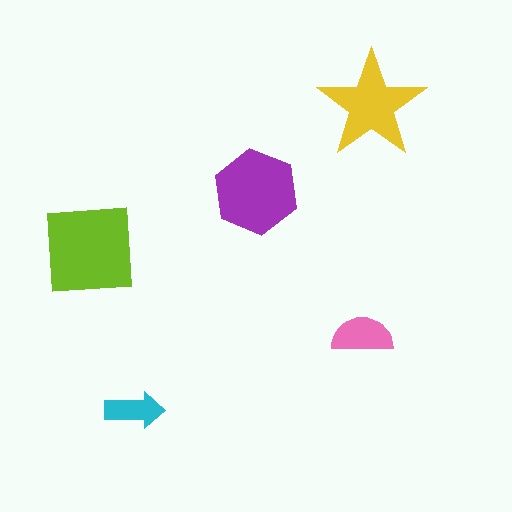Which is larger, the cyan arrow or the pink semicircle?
The pink semicircle.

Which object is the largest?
The lime square.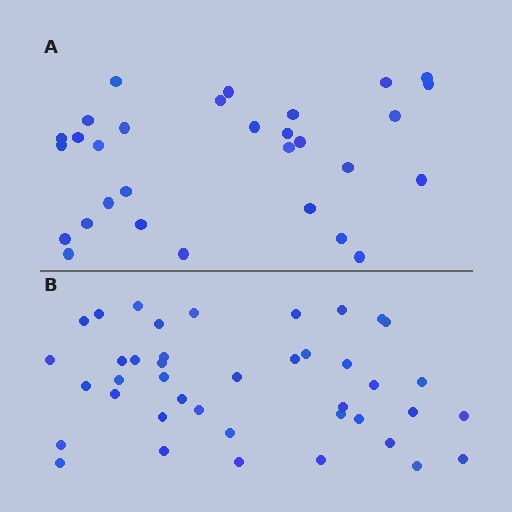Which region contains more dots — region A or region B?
Region B (the bottom region) has more dots.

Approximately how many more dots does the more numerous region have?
Region B has roughly 12 or so more dots than region A.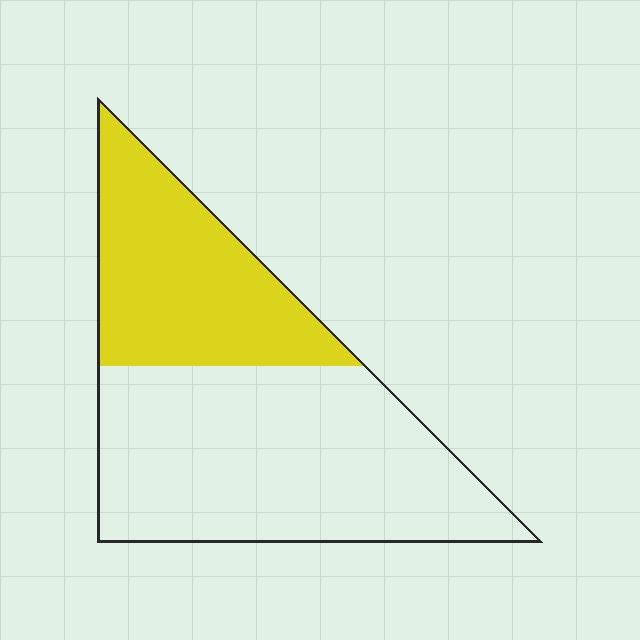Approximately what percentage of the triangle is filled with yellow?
Approximately 35%.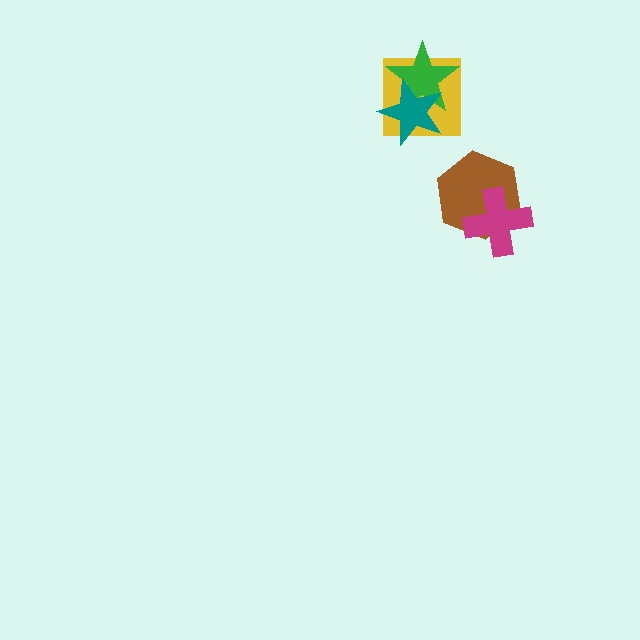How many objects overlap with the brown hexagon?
1 object overlaps with the brown hexagon.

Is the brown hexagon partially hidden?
Yes, it is partially covered by another shape.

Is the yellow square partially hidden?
Yes, it is partially covered by another shape.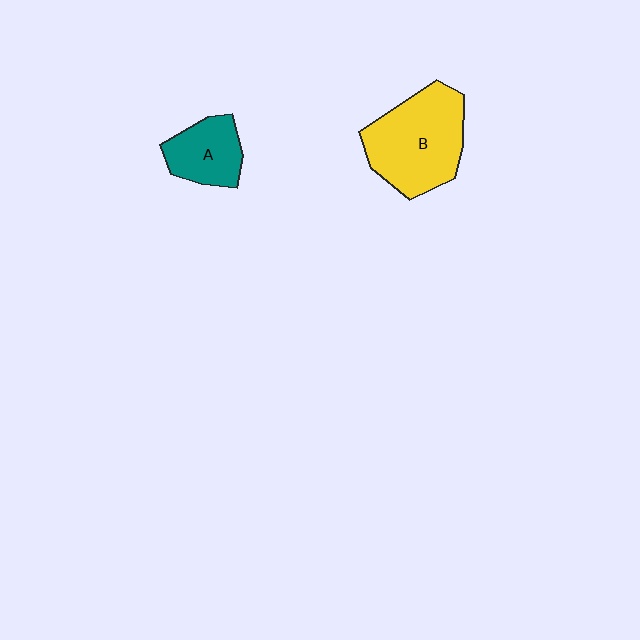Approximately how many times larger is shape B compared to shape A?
Approximately 1.9 times.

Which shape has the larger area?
Shape B (yellow).